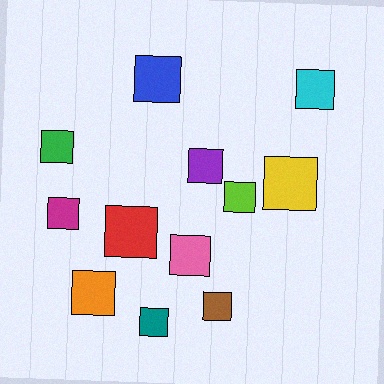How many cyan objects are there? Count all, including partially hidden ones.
There is 1 cyan object.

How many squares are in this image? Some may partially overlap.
There are 12 squares.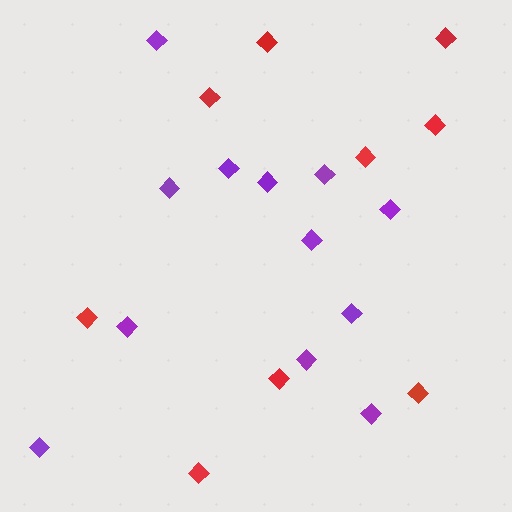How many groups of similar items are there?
There are 2 groups: one group of purple diamonds (12) and one group of red diamonds (9).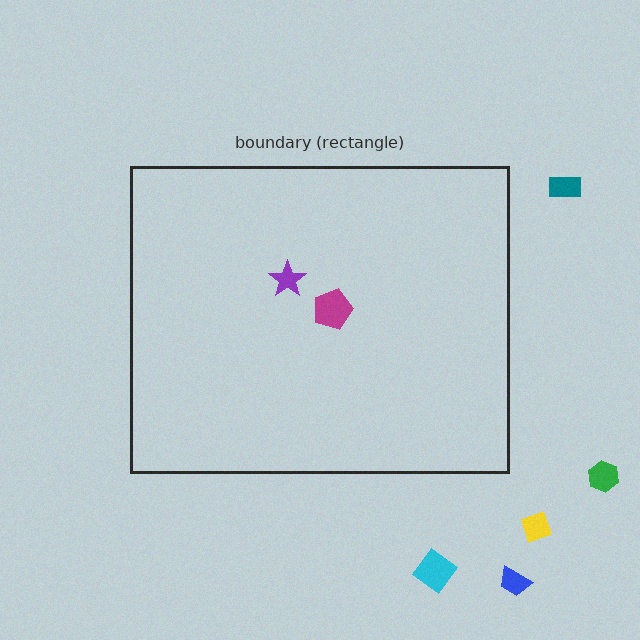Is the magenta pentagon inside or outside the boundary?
Inside.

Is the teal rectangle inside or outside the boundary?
Outside.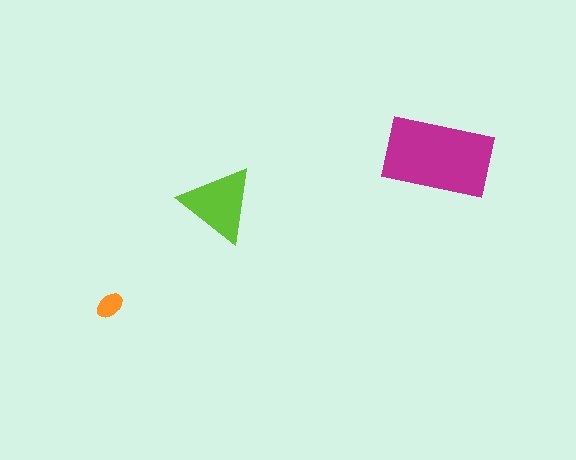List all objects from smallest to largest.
The orange ellipse, the lime triangle, the magenta rectangle.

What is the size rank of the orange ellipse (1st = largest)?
3rd.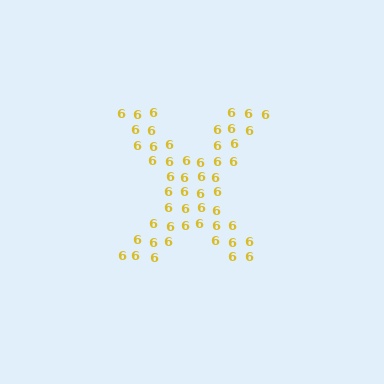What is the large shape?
The large shape is the letter X.